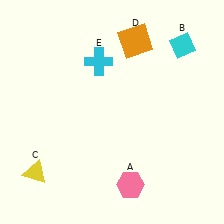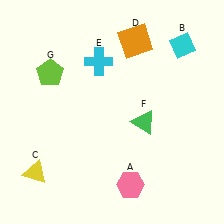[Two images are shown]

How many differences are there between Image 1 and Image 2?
There are 2 differences between the two images.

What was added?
A green triangle (F), a lime pentagon (G) were added in Image 2.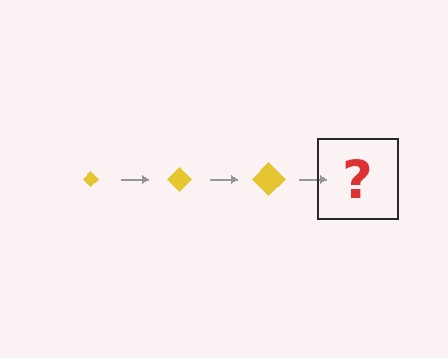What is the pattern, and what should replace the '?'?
The pattern is that the diamond gets progressively larger each step. The '?' should be a yellow diamond, larger than the previous one.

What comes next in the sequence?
The next element should be a yellow diamond, larger than the previous one.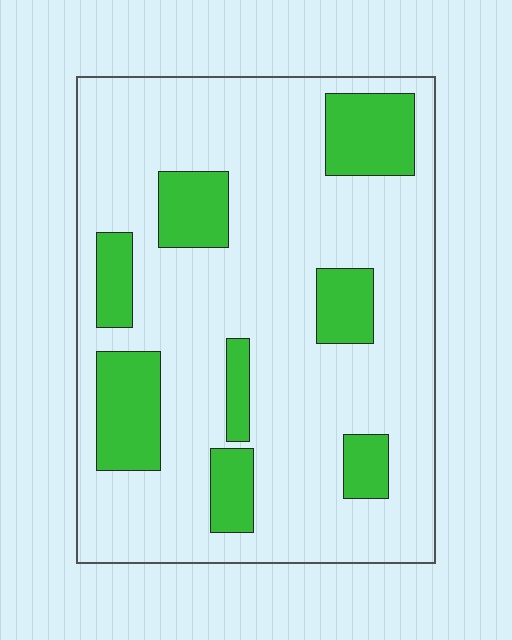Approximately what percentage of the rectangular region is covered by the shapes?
Approximately 20%.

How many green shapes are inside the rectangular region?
8.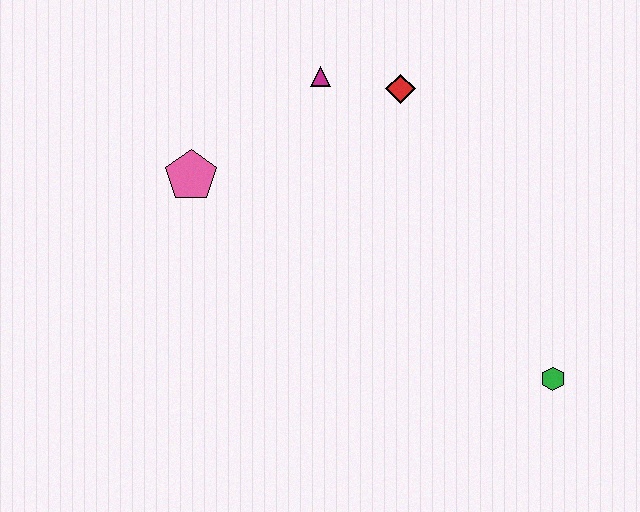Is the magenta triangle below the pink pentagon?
No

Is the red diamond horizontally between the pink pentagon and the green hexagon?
Yes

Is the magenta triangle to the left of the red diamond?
Yes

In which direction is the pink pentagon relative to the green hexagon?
The pink pentagon is to the left of the green hexagon.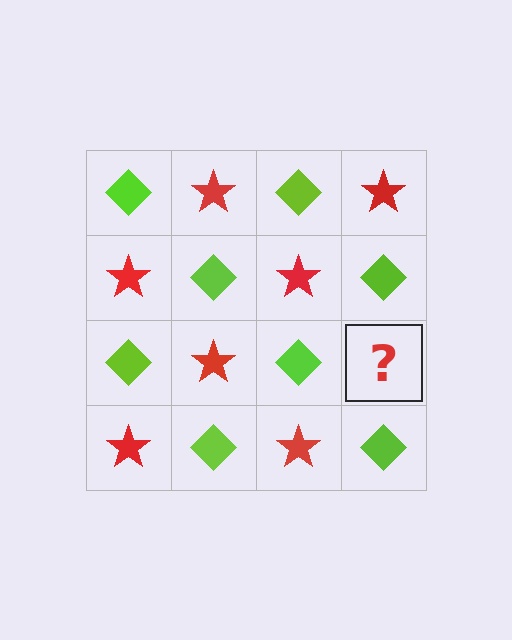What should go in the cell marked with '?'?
The missing cell should contain a red star.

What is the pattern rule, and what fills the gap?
The rule is that it alternates lime diamond and red star in a checkerboard pattern. The gap should be filled with a red star.